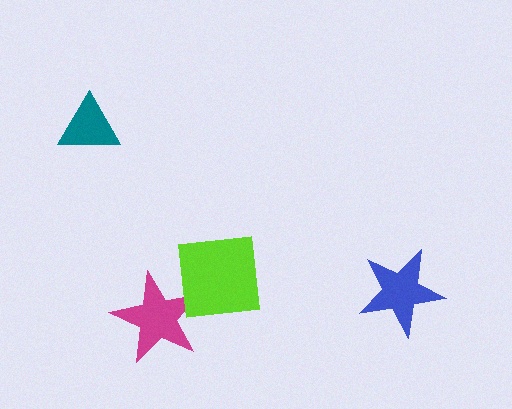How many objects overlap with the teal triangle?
0 objects overlap with the teal triangle.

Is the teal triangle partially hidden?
No, no other shape covers it.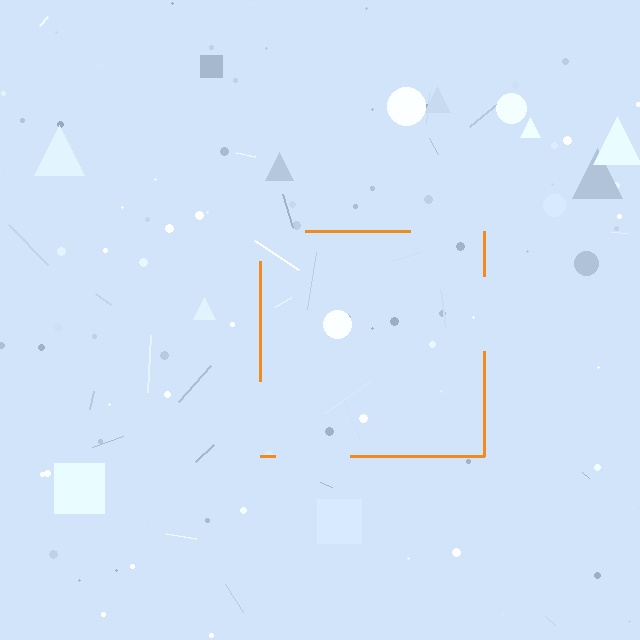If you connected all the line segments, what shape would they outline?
They would outline a square.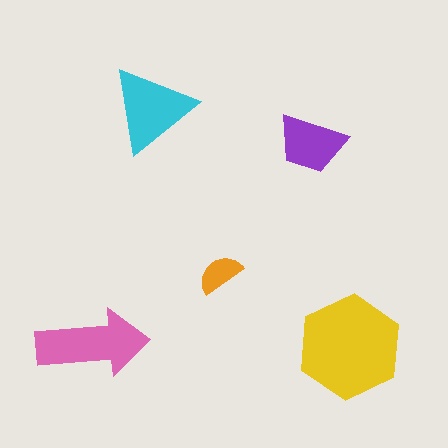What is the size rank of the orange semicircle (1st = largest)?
5th.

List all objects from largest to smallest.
The yellow hexagon, the pink arrow, the cyan triangle, the purple trapezoid, the orange semicircle.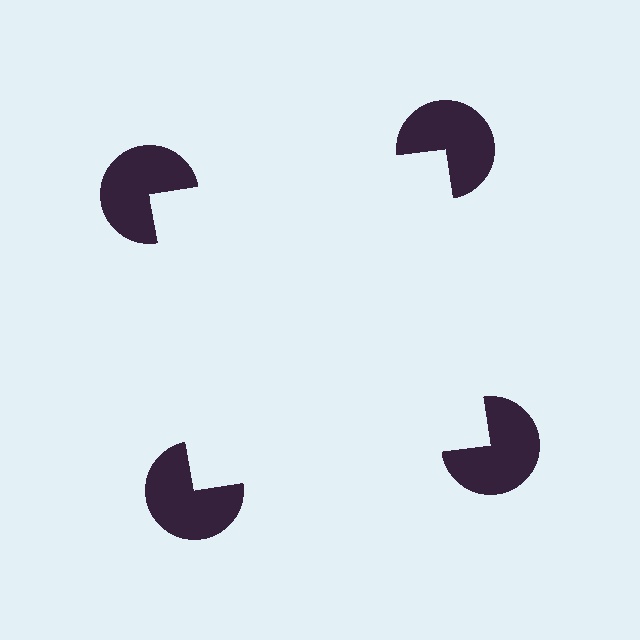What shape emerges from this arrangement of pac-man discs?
An illusory square — its edges are inferred from the aligned wedge cuts in the pac-man discs, not physically drawn.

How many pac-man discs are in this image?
There are 4 — one at each vertex of the illusory square.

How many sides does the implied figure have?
4 sides.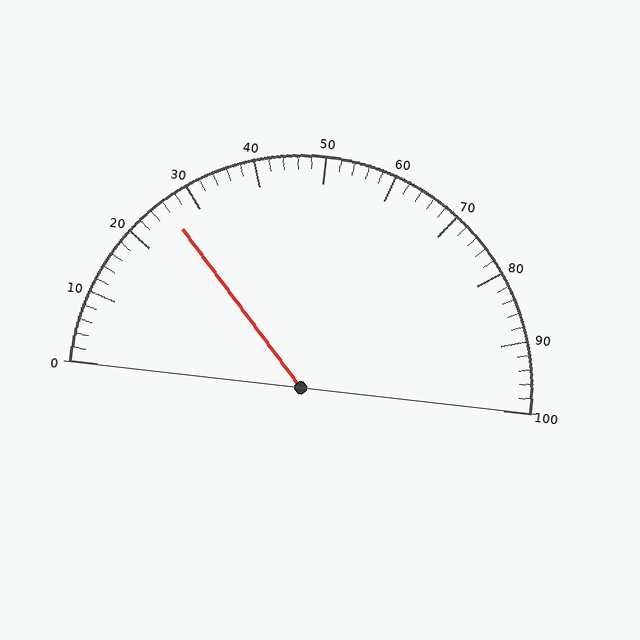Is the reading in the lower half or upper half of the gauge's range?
The reading is in the lower half of the range (0 to 100).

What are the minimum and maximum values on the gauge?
The gauge ranges from 0 to 100.